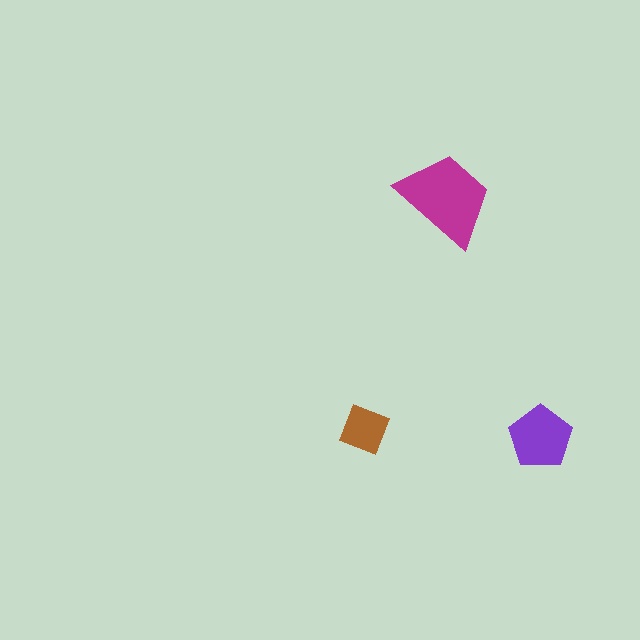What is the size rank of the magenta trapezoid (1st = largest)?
1st.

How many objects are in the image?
There are 3 objects in the image.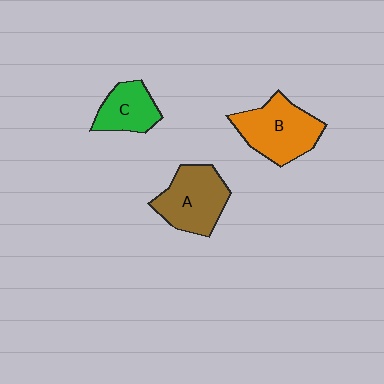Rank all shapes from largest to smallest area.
From largest to smallest: B (orange), A (brown), C (green).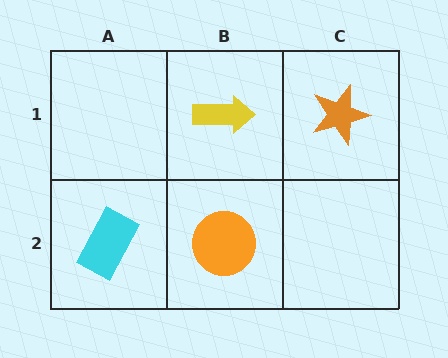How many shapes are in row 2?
2 shapes.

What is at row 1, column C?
An orange star.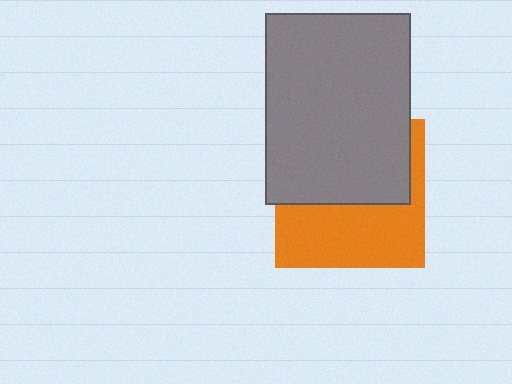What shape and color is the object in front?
The object in front is a gray rectangle.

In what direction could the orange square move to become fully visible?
The orange square could move down. That would shift it out from behind the gray rectangle entirely.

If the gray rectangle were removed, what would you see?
You would see the complete orange square.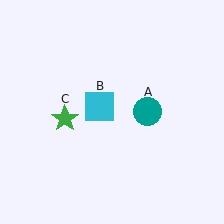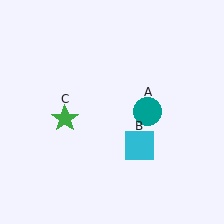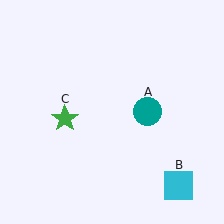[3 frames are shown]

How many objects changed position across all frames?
1 object changed position: cyan square (object B).